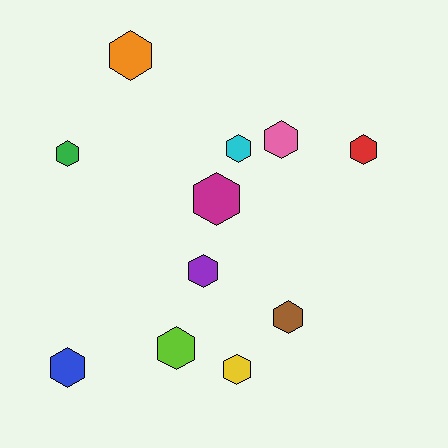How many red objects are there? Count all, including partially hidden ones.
There is 1 red object.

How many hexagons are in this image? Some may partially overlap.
There are 11 hexagons.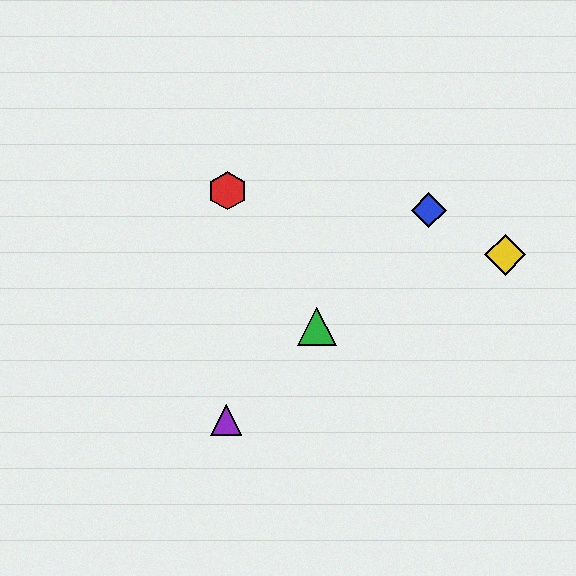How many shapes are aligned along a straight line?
3 shapes (the blue diamond, the green triangle, the purple triangle) are aligned along a straight line.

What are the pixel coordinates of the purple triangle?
The purple triangle is at (226, 420).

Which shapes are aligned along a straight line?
The blue diamond, the green triangle, the purple triangle are aligned along a straight line.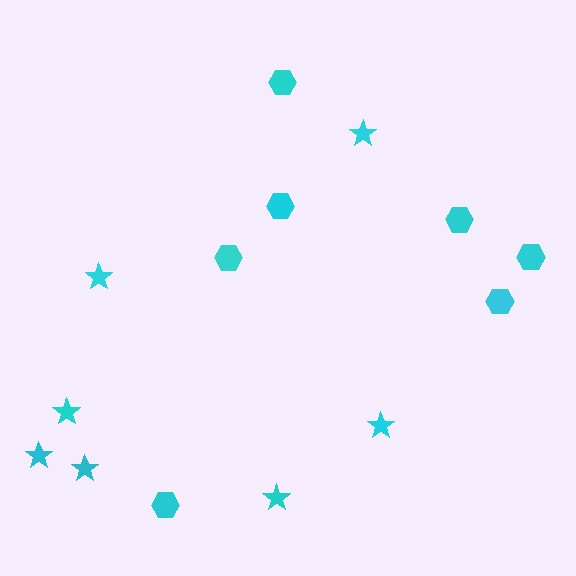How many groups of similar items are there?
There are 2 groups: one group of stars (7) and one group of hexagons (7).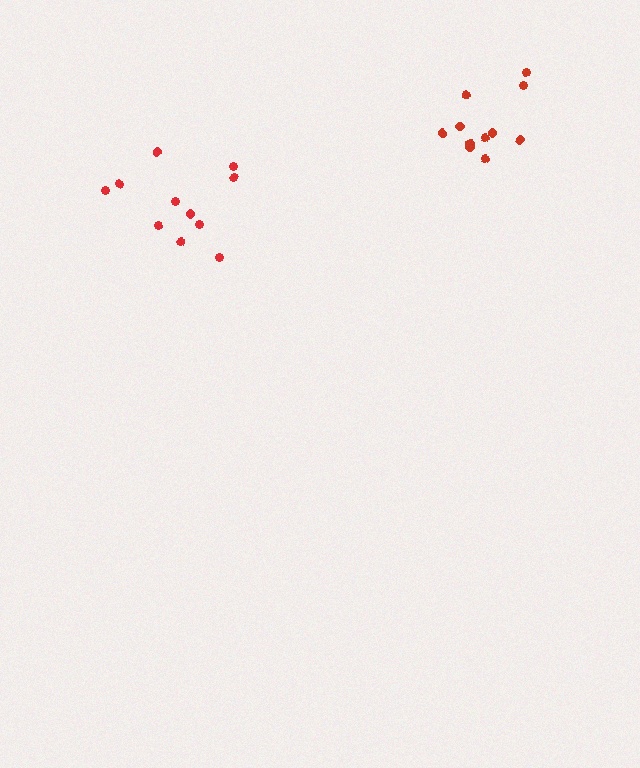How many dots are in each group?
Group 1: 11 dots, Group 2: 11 dots (22 total).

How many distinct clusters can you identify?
There are 2 distinct clusters.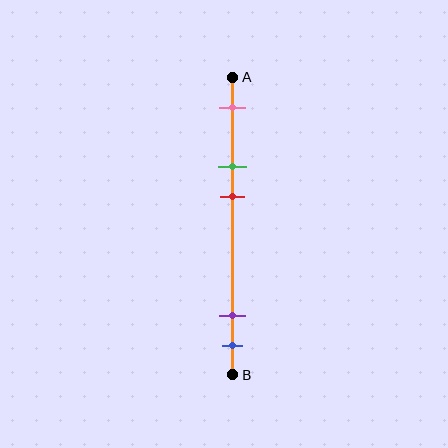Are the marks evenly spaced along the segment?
No, the marks are not evenly spaced.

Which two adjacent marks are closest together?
The purple and blue marks are the closest adjacent pair.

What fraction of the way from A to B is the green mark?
The green mark is approximately 30% (0.3) of the way from A to B.